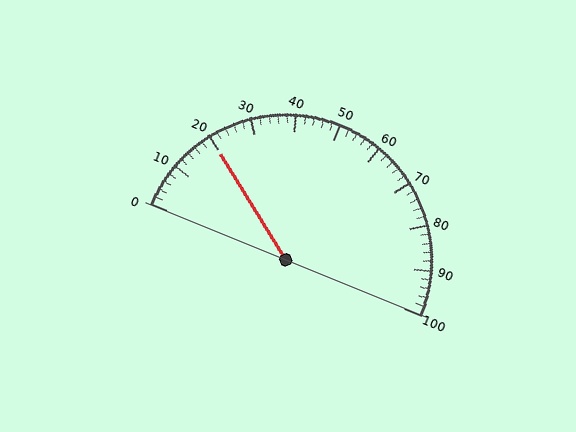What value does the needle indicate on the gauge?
The needle indicates approximately 20.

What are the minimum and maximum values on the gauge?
The gauge ranges from 0 to 100.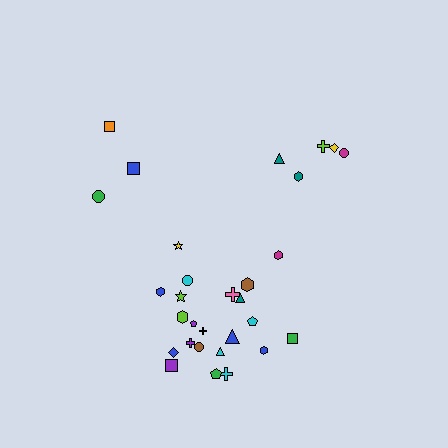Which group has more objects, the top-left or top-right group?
The top-right group.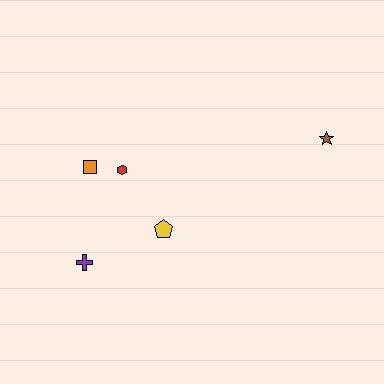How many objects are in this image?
There are 5 objects.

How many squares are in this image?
There is 1 square.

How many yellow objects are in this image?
There is 1 yellow object.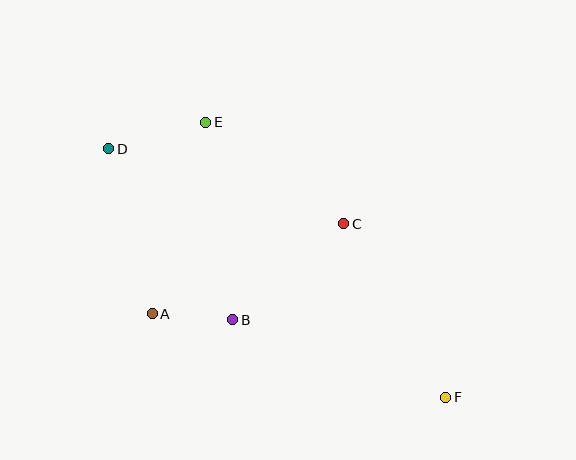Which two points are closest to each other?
Points A and B are closest to each other.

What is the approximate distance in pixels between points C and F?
The distance between C and F is approximately 201 pixels.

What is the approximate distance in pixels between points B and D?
The distance between B and D is approximately 212 pixels.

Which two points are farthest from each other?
Points D and F are farthest from each other.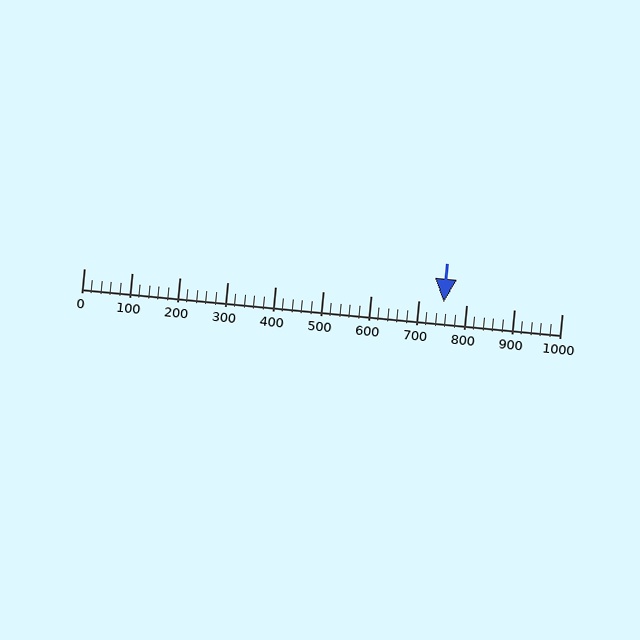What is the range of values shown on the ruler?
The ruler shows values from 0 to 1000.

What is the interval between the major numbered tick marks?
The major tick marks are spaced 100 units apart.